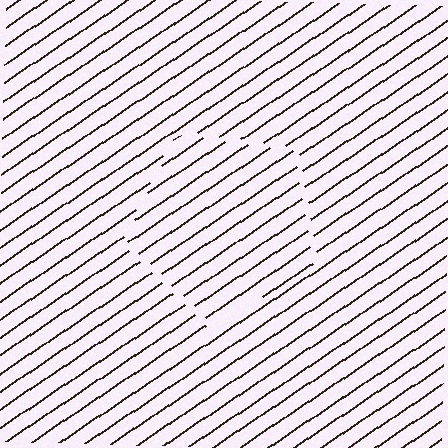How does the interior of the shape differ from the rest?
The interior of the shape contains the same grating, shifted by half a period — the contour is defined by the phase discontinuity where line-ends from the inner and outer gratings abut.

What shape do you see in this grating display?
An illusory pentagon. The interior of the shape contains the same grating, shifted by half a period — the contour is defined by the phase discontinuity where line-ends from the inner and outer gratings abut.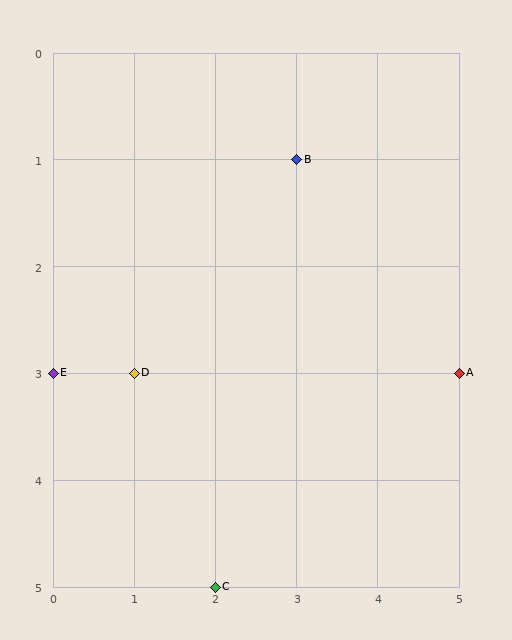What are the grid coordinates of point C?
Point C is at grid coordinates (2, 5).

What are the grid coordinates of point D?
Point D is at grid coordinates (1, 3).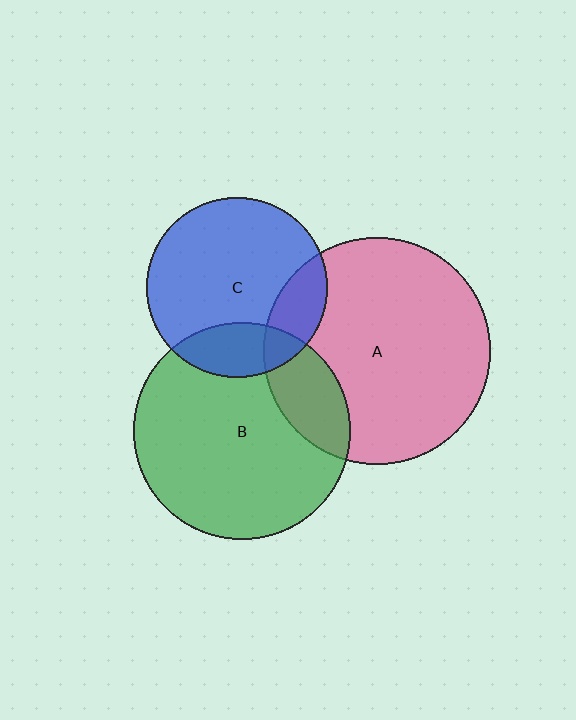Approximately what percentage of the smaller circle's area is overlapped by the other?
Approximately 20%.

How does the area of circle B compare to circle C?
Approximately 1.4 times.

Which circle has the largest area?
Circle A (pink).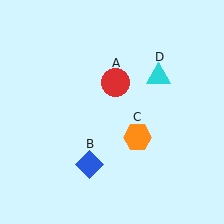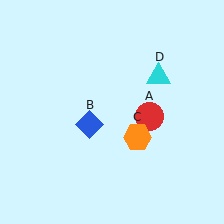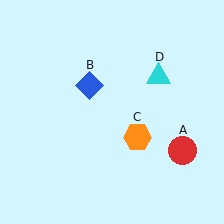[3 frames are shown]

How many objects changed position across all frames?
2 objects changed position: red circle (object A), blue diamond (object B).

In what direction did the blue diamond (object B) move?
The blue diamond (object B) moved up.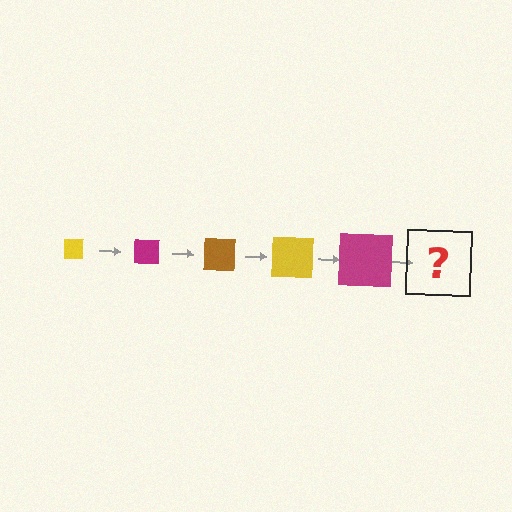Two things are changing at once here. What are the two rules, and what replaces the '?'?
The two rules are that the square grows larger each step and the color cycles through yellow, magenta, and brown. The '?' should be a brown square, larger than the previous one.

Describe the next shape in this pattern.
It should be a brown square, larger than the previous one.